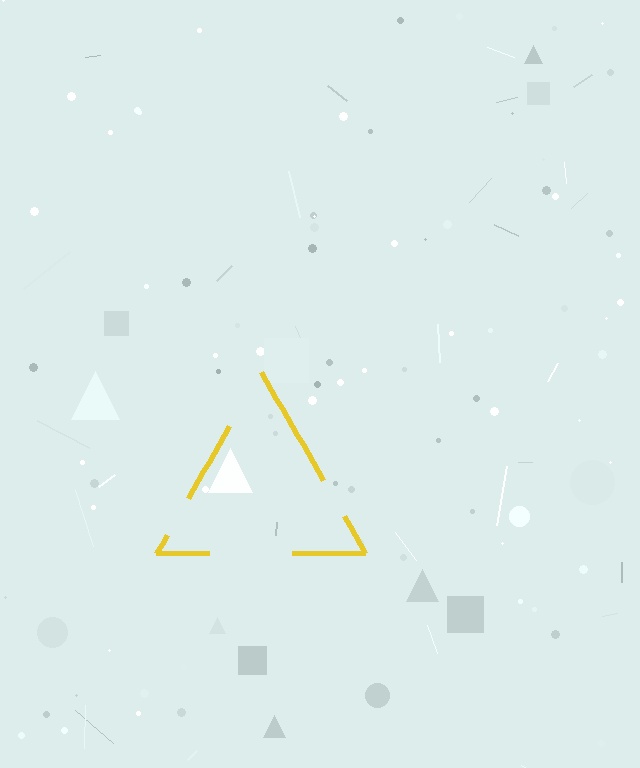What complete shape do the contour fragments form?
The contour fragments form a triangle.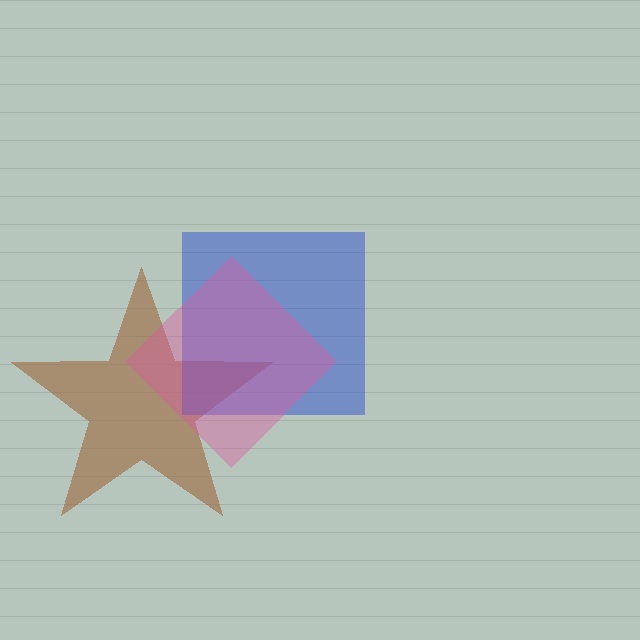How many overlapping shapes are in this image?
There are 3 overlapping shapes in the image.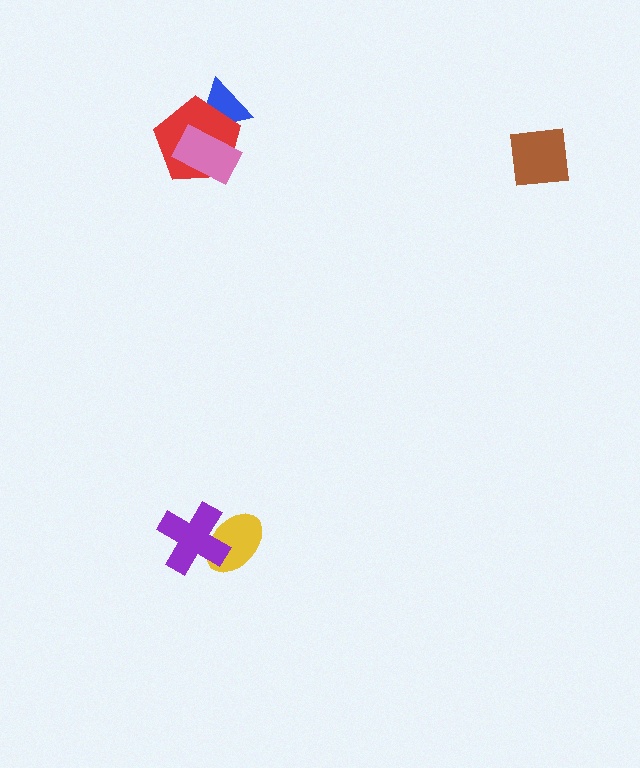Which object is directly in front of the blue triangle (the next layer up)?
The red pentagon is directly in front of the blue triangle.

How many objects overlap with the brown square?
0 objects overlap with the brown square.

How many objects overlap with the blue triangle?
2 objects overlap with the blue triangle.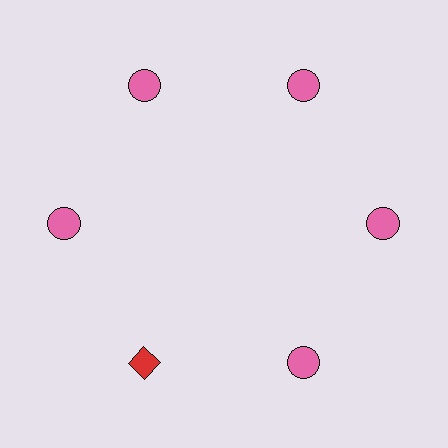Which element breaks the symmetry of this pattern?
The red diamond at roughly the 7 o'clock position breaks the symmetry. All other shapes are pink circles.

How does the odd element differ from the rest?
It differs in both color (red instead of pink) and shape (diamond instead of circle).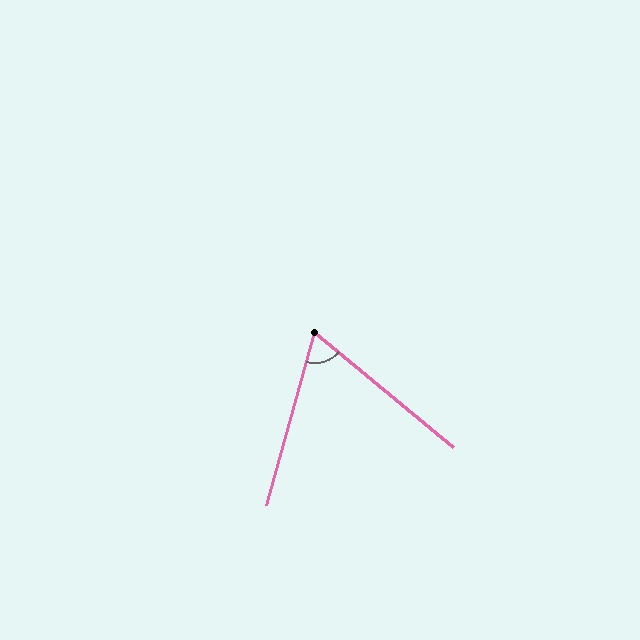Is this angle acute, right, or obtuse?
It is acute.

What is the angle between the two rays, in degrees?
Approximately 66 degrees.